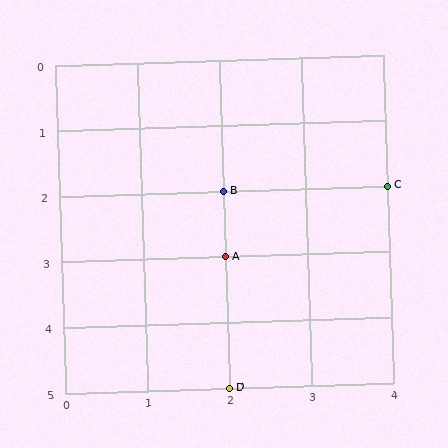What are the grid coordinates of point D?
Point D is at grid coordinates (2, 5).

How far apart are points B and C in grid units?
Points B and C are 2 columns apart.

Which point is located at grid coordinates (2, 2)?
Point B is at (2, 2).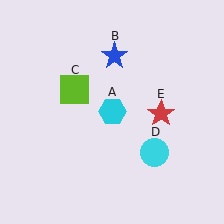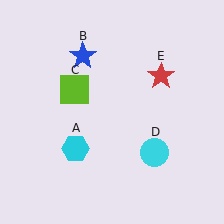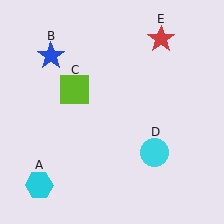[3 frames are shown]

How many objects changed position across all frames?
3 objects changed position: cyan hexagon (object A), blue star (object B), red star (object E).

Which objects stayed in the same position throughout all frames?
Lime square (object C) and cyan circle (object D) remained stationary.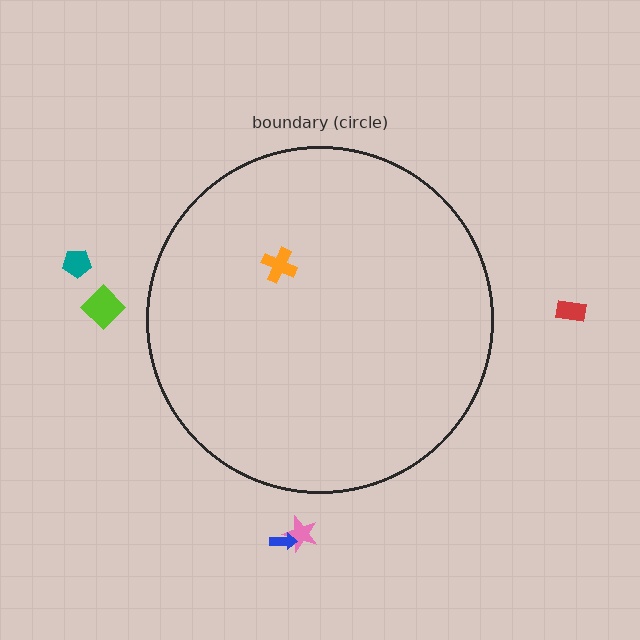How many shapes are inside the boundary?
1 inside, 5 outside.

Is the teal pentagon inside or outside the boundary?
Outside.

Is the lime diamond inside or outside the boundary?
Outside.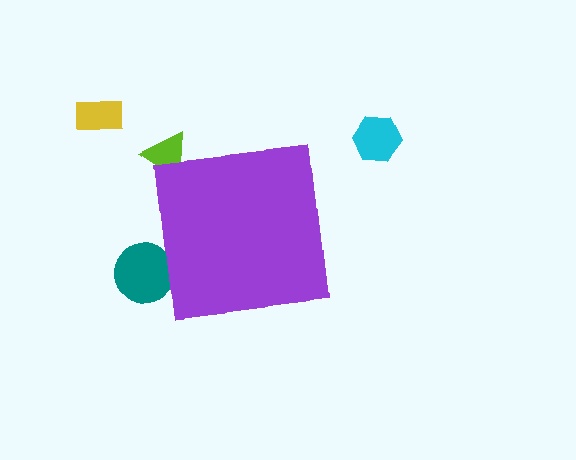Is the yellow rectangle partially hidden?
No, the yellow rectangle is fully visible.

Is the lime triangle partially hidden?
Yes, the lime triangle is partially hidden behind the purple square.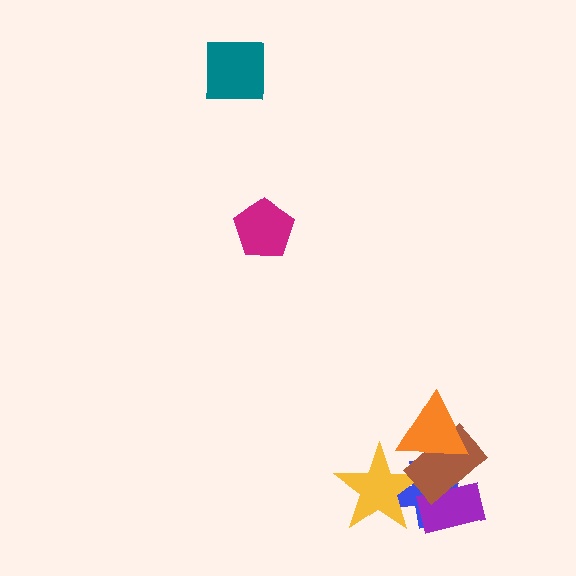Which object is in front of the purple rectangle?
The brown rectangle is in front of the purple rectangle.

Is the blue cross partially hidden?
Yes, it is partially covered by another shape.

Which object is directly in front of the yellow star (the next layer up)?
The brown rectangle is directly in front of the yellow star.